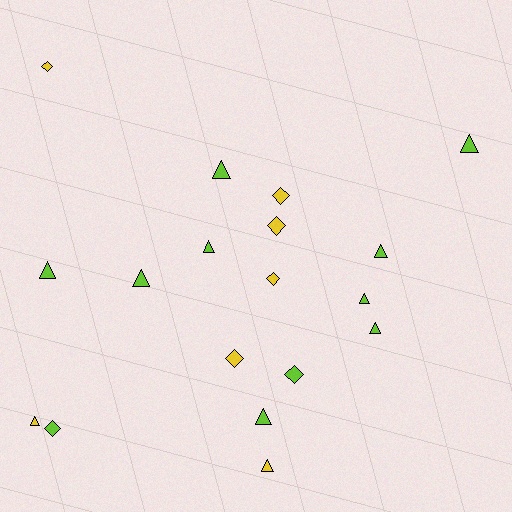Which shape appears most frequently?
Triangle, with 11 objects.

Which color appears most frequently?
Lime, with 11 objects.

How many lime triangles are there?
There are 9 lime triangles.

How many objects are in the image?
There are 18 objects.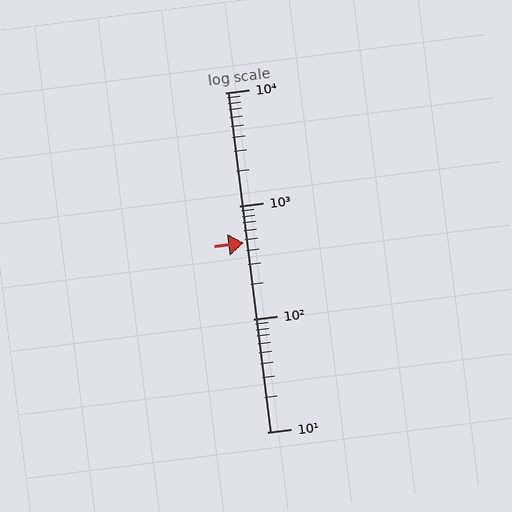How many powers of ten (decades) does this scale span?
The scale spans 3 decades, from 10 to 10000.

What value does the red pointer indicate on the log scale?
The pointer indicates approximately 470.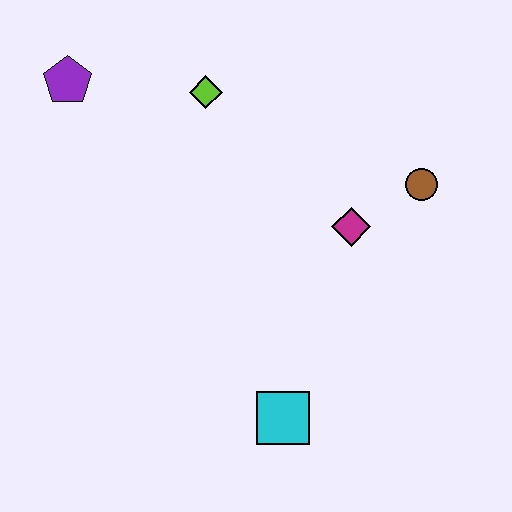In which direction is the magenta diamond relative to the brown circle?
The magenta diamond is to the left of the brown circle.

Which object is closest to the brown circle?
The magenta diamond is closest to the brown circle.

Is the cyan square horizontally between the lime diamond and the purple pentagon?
No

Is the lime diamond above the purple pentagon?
No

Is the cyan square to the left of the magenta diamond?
Yes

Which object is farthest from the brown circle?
The purple pentagon is farthest from the brown circle.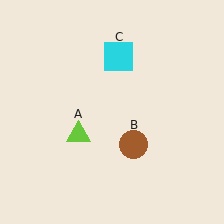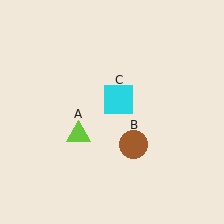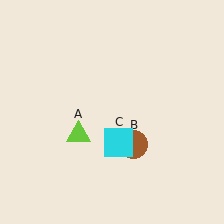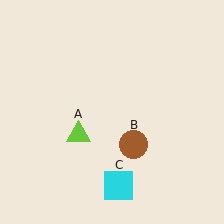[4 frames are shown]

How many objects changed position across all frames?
1 object changed position: cyan square (object C).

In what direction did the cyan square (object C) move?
The cyan square (object C) moved down.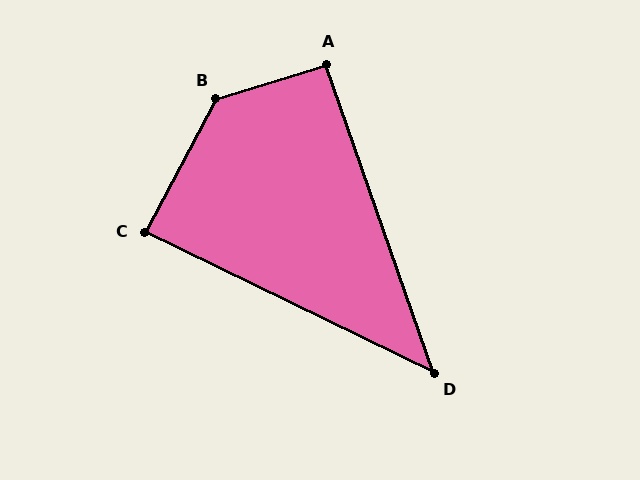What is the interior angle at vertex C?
Approximately 88 degrees (approximately right).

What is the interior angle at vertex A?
Approximately 92 degrees (approximately right).